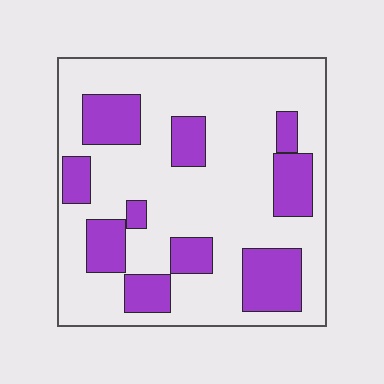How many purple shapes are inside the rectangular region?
10.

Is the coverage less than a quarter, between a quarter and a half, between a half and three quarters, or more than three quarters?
Between a quarter and a half.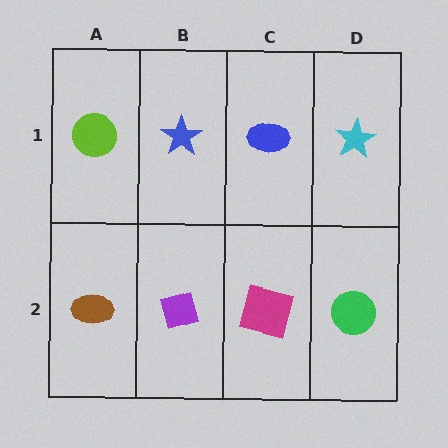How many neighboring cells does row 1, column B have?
3.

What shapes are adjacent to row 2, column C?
A blue ellipse (row 1, column C), a purple square (row 2, column B), a green circle (row 2, column D).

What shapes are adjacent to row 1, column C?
A magenta square (row 2, column C), a blue star (row 1, column B), a cyan star (row 1, column D).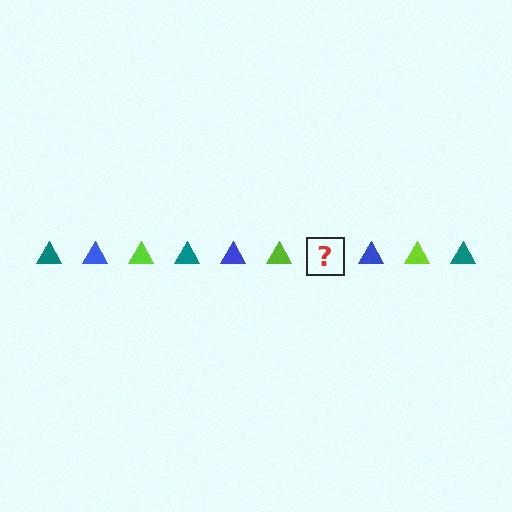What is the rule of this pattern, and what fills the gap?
The rule is that the pattern cycles through teal, blue, lime triangles. The gap should be filled with a teal triangle.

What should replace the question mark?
The question mark should be replaced with a teal triangle.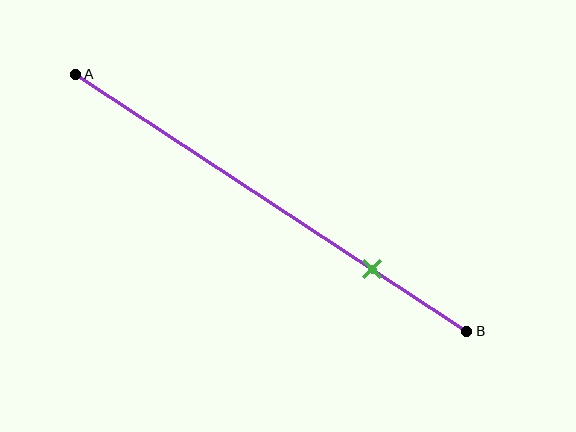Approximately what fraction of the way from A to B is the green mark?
The green mark is approximately 75% of the way from A to B.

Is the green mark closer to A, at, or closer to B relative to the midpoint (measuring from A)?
The green mark is closer to point B than the midpoint of segment AB.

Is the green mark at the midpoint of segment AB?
No, the mark is at about 75% from A, not at the 50% midpoint.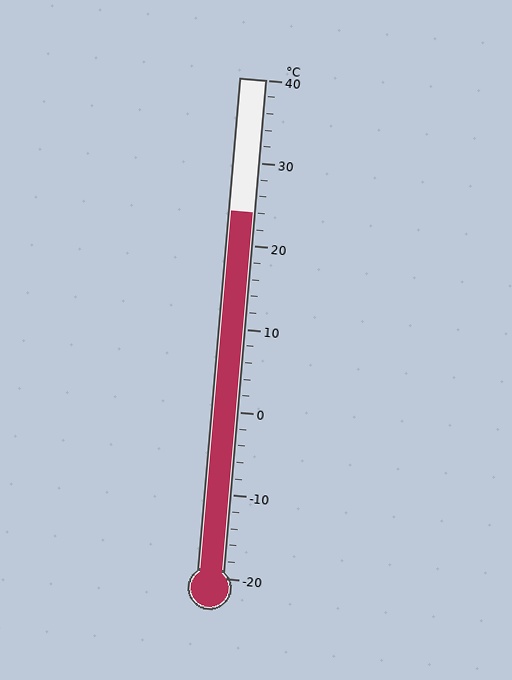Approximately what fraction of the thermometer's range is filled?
The thermometer is filled to approximately 75% of its range.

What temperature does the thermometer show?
The thermometer shows approximately 24°C.